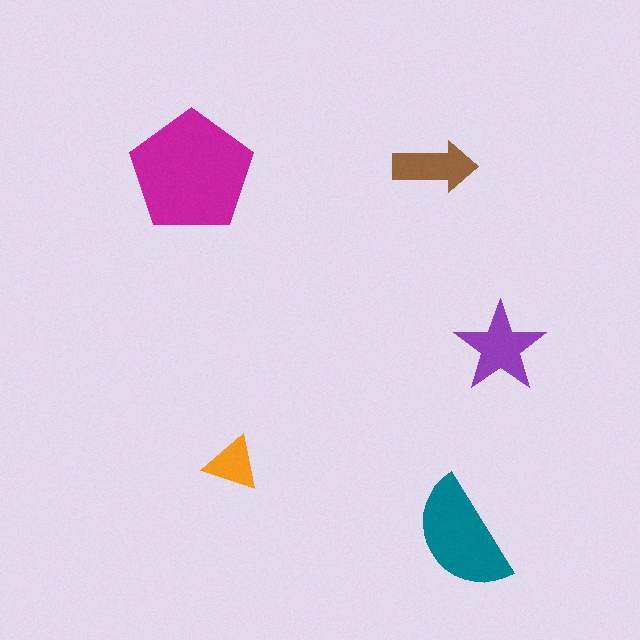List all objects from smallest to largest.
The orange triangle, the brown arrow, the purple star, the teal semicircle, the magenta pentagon.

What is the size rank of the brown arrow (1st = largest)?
4th.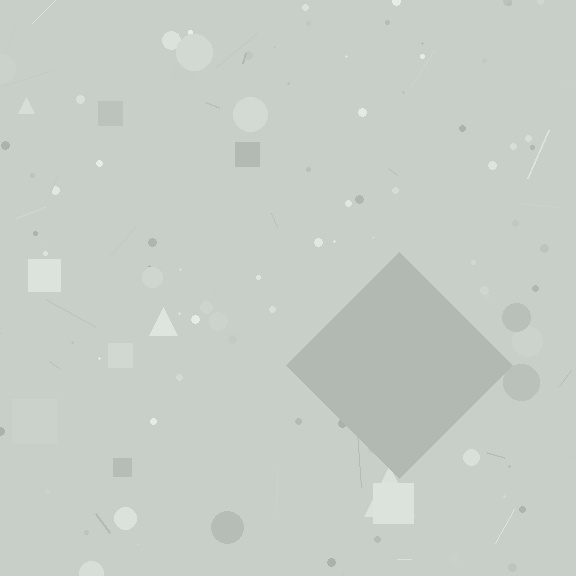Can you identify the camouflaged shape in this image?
The camouflaged shape is a diamond.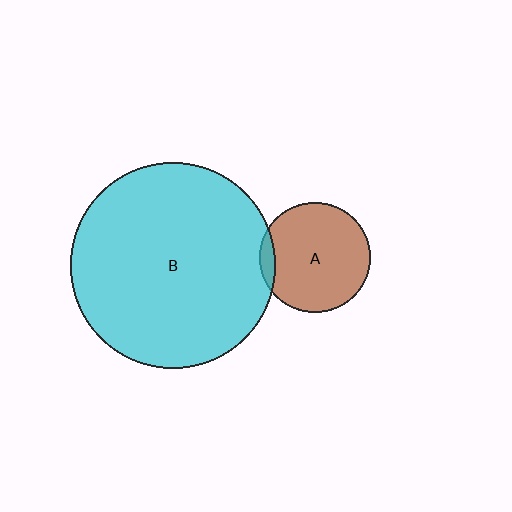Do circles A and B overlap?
Yes.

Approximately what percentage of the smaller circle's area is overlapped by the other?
Approximately 5%.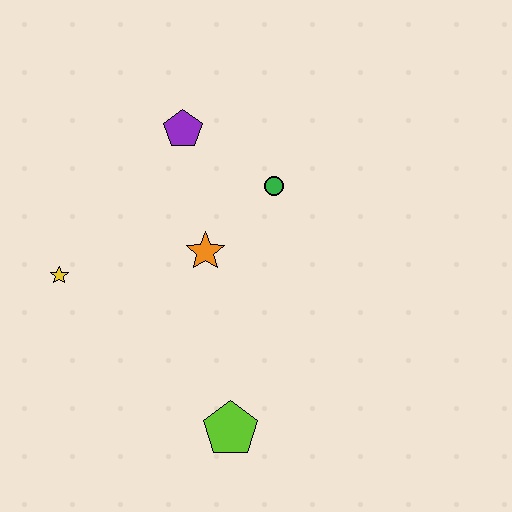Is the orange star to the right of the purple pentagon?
Yes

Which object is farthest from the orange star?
The lime pentagon is farthest from the orange star.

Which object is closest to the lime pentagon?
The orange star is closest to the lime pentagon.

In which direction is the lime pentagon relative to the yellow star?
The lime pentagon is to the right of the yellow star.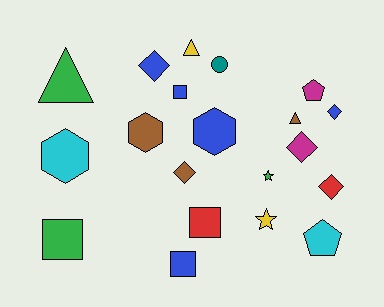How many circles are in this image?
There is 1 circle.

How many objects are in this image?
There are 20 objects.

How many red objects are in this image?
There are 2 red objects.